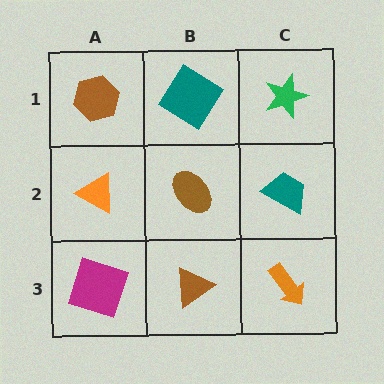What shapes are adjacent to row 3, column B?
A brown ellipse (row 2, column B), a magenta square (row 3, column A), an orange arrow (row 3, column C).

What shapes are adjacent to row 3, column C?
A teal trapezoid (row 2, column C), a brown triangle (row 3, column B).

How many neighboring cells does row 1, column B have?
3.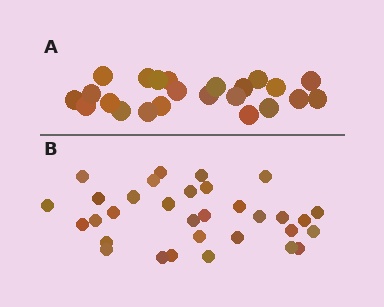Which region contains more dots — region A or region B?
Region B (the bottom region) has more dots.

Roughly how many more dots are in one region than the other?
Region B has roughly 8 or so more dots than region A.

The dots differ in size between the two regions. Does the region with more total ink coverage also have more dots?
No. Region A has more total ink coverage because its dots are larger, but region B actually contains more individual dots. Total area can be misleading — the number of items is what matters here.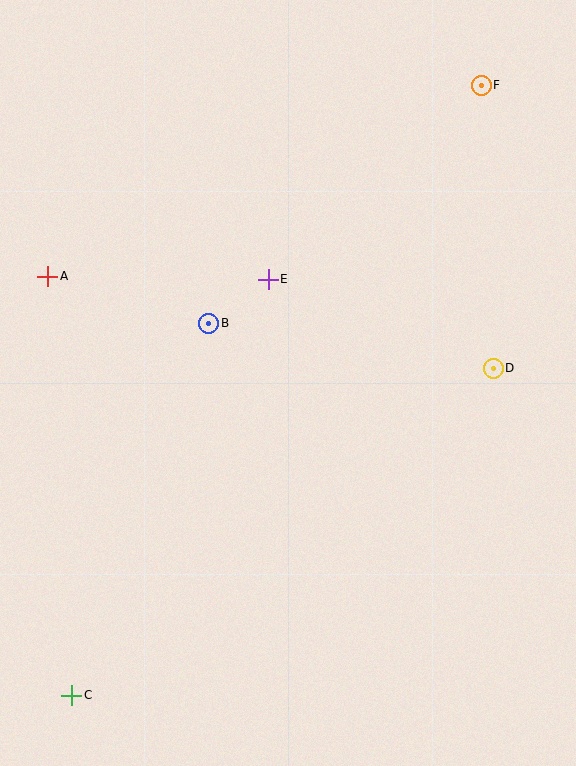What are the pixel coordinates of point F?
Point F is at (481, 85).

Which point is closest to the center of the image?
Point B at (209, 323) is closest to the center.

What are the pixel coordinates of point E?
Point E is at (268, 279).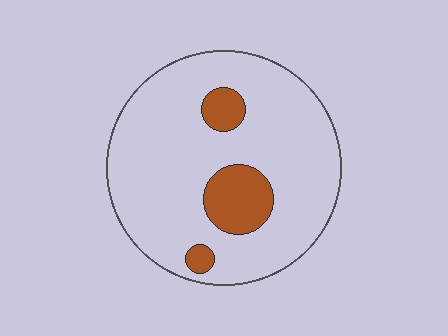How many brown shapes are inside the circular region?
3.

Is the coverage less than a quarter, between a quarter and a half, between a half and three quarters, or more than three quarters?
Less than a quarter.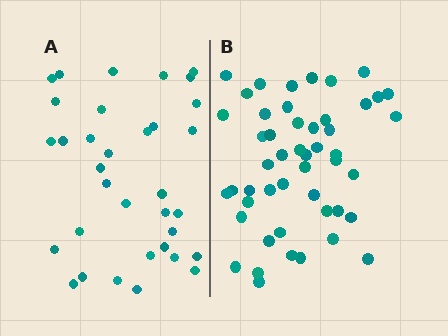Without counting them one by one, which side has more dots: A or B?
Region B (the right region) has more dots.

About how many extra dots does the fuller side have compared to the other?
Region B has approximately 15 more dots than region A.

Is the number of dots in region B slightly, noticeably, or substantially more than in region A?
Region B has noticeably more, but not dramatically so. The ratio is roughly 1.4 to 1.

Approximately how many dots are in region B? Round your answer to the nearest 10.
About 50 dots. (The exact count is 49, which rounds to 50.)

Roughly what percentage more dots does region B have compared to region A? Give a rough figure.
About 45% more.